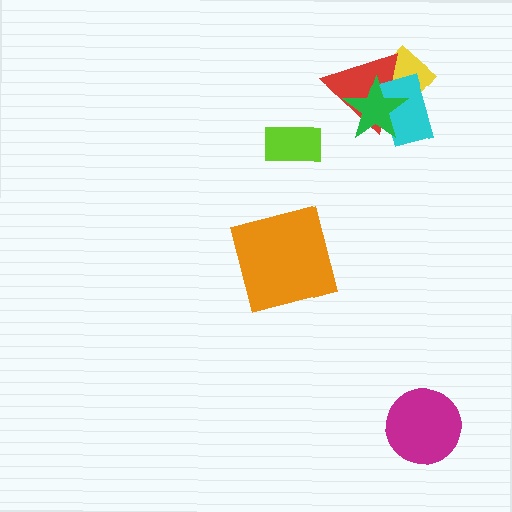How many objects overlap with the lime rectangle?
0 objects overlap with the lime rectangle.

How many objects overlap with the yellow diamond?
3 objects overlap with the yellow diamond.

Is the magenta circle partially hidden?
No, no other shape covers it.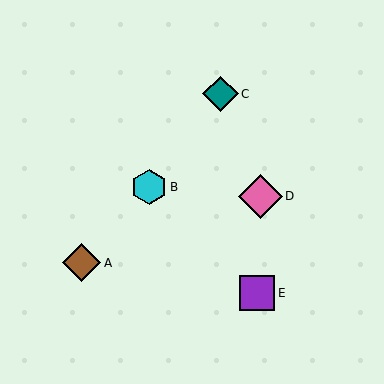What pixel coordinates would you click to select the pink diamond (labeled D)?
Click at (261, 196) to select the pink diamond D.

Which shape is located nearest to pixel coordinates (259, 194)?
The pink diamond (labeled D) at (261, 196) is nearest to that location.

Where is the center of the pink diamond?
The center of the pink diamond is at (261, 196).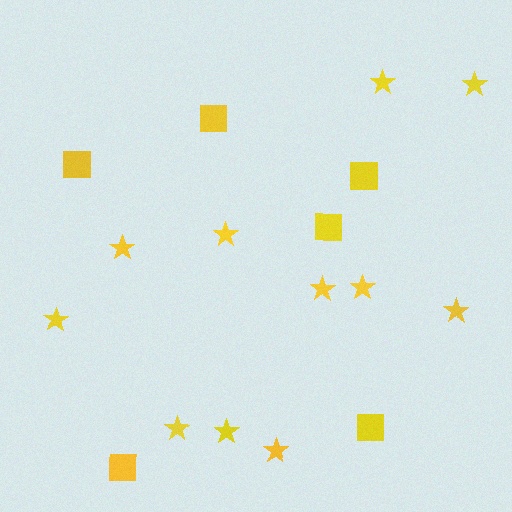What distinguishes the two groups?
There are 2 groups: one group of squares (6) and one group of stars (11).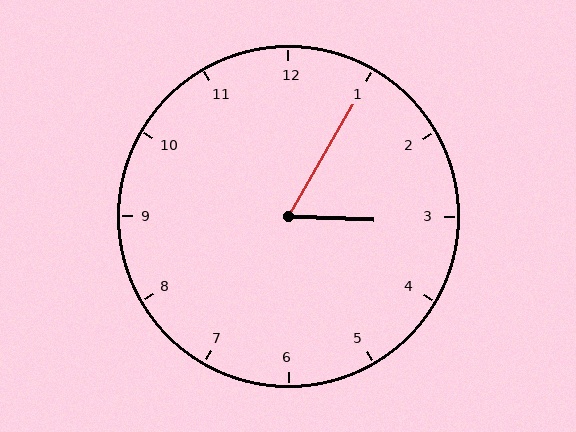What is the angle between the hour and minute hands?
Approximately 62 degrees.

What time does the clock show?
3:05.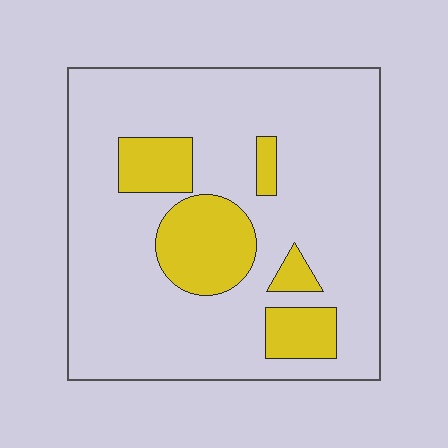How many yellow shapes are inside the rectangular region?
5.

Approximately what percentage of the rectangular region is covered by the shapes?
Approximately 20%.